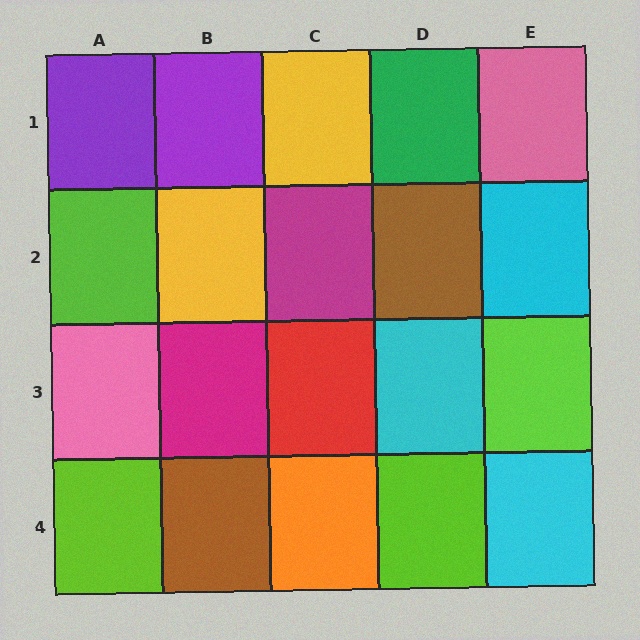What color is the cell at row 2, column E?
Cyan.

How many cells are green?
1 cell is green.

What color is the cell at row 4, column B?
Brown.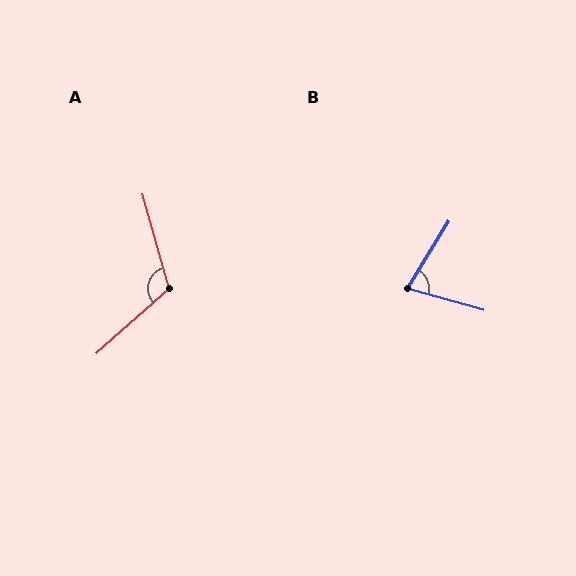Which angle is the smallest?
B, at approximately 74 degrees.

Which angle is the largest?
A, at approximately 116 degrees.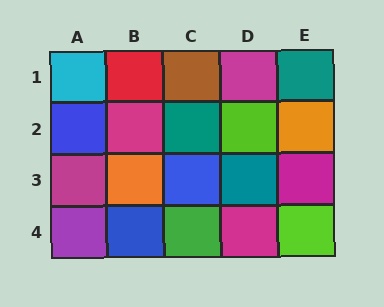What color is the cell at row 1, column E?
Teal.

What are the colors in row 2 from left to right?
Blue, magenta, teal, lime, orange.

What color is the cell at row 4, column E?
Lime.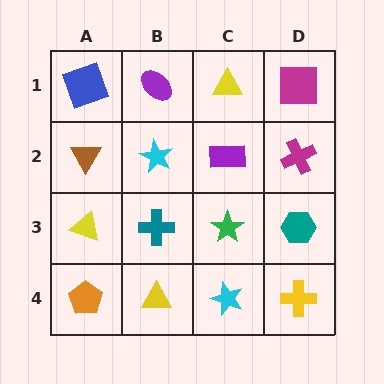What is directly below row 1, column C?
A purple rectangle.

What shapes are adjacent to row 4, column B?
A teal cross (row 3, column B), an orange pentagon (row 4, column A), a cyan star (row 4, column C).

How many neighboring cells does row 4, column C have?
3.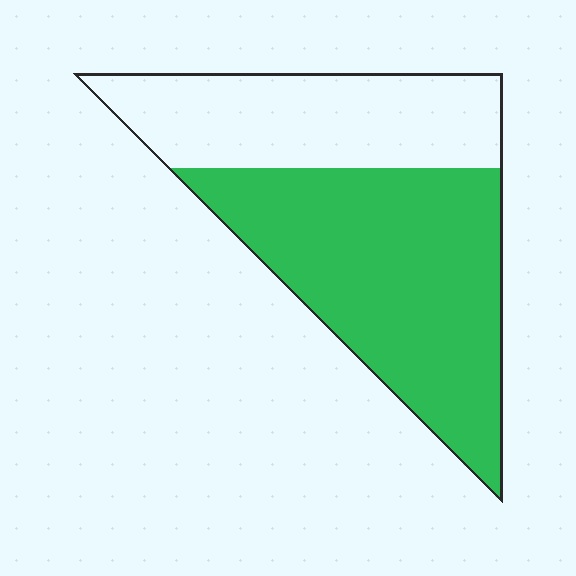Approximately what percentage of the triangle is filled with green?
Approximately 60%.